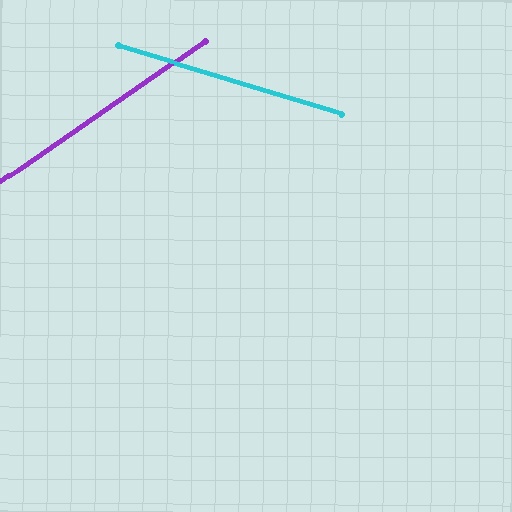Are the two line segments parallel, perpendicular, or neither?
Neither parallel nor perpendicular — they differ by about 51°.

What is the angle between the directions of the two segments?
Approximately 51 degrees.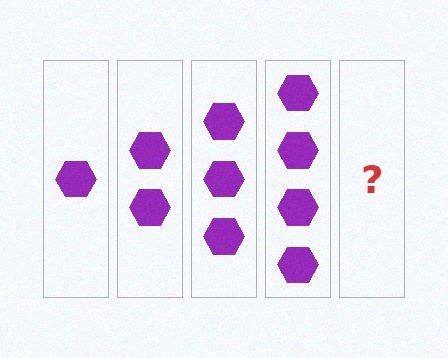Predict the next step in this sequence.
The next step is 5 hexagons.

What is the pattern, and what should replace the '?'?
The pattern is that each step adds one more hexagon. The '?' should be 5 hexagons.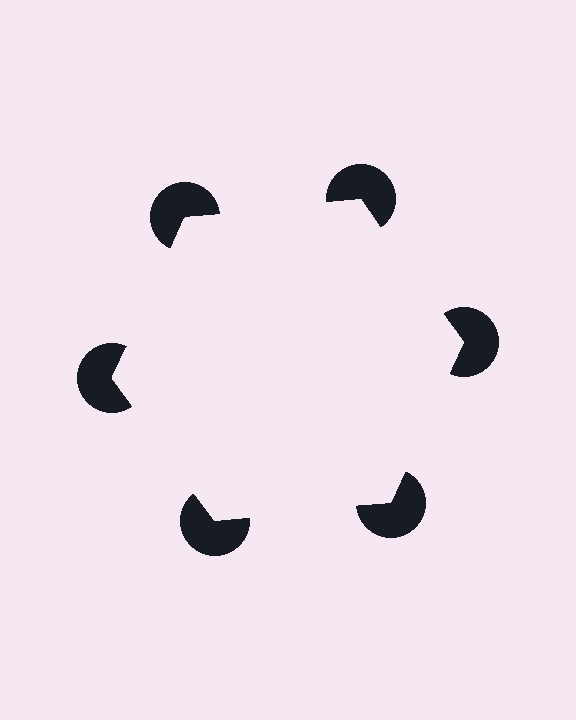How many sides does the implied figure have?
6 sides.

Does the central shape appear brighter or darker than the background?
It typically appears slightly brighter than the background, even though no actual brightness change is drawn.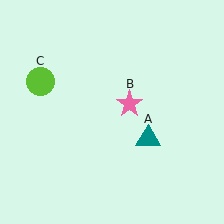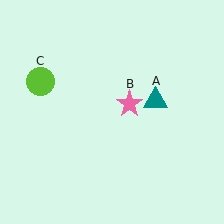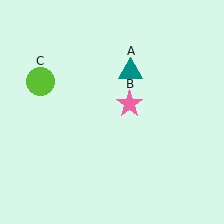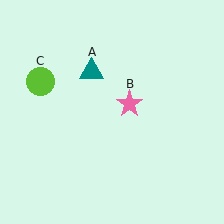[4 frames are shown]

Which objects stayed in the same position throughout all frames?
Pink star (object B) and lime circle (object C) remained stationary.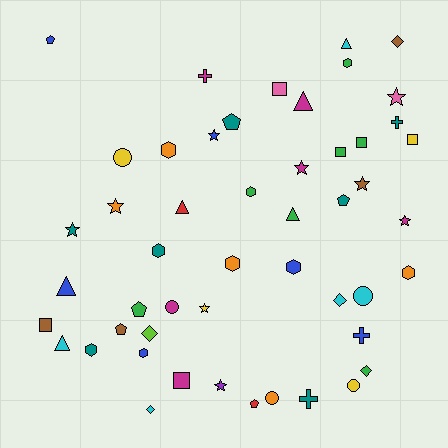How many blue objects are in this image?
There are 6 blue objects.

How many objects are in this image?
There are 50 objects.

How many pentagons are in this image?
There are 6 pentagons.